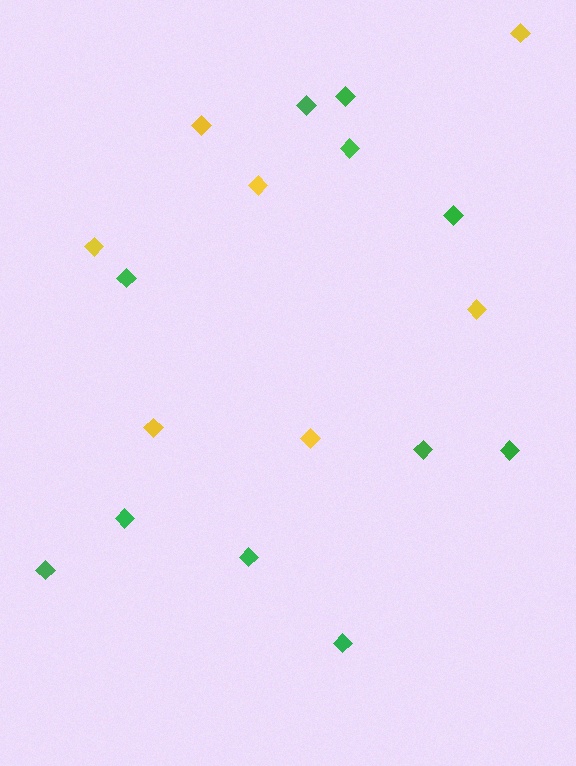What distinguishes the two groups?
There are 2 groups: one group of yellow diamonds (7) and one group of green diamonds (11).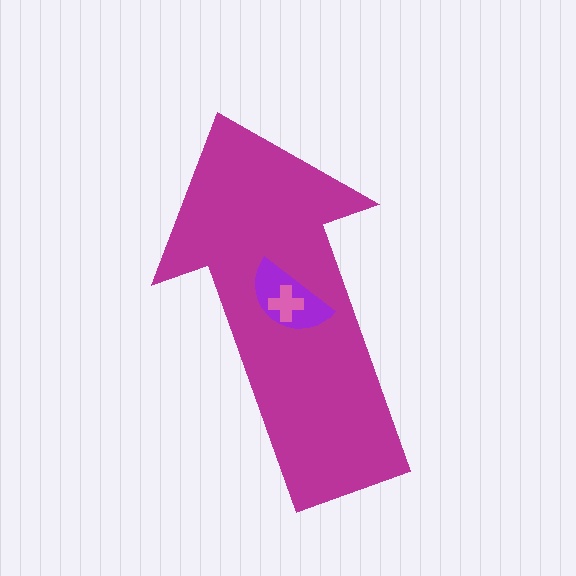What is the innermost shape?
The pink cross.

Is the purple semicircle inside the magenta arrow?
Yes.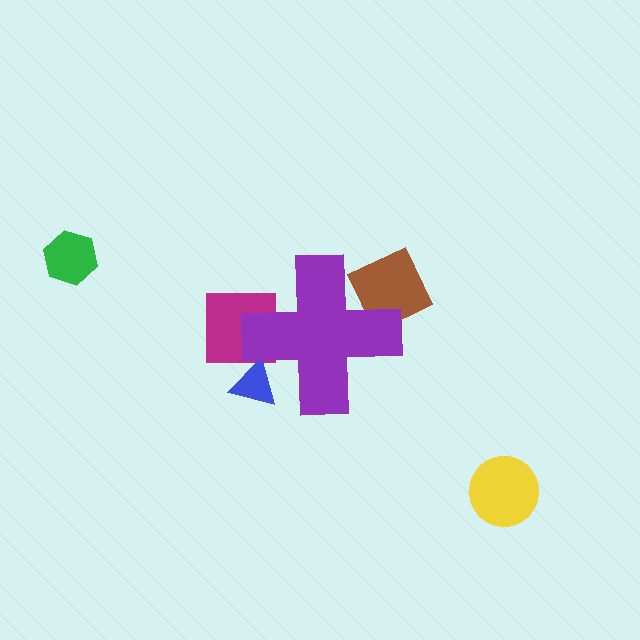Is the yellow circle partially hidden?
No, the yellow circle is fully visible.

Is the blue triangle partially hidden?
Yes, the blue triangle is partially hidden behind the purple cross.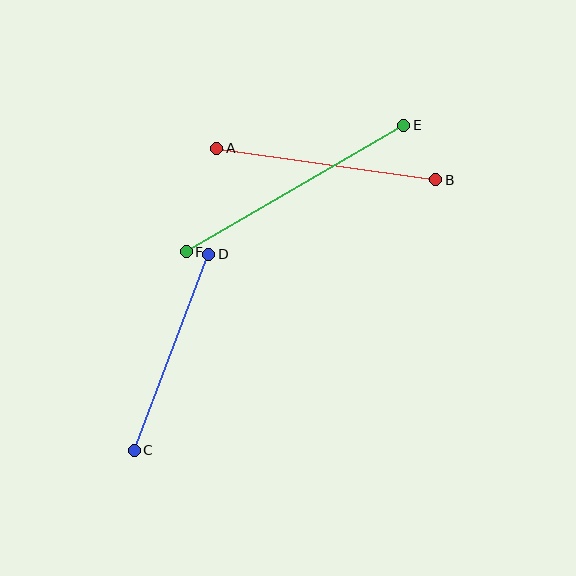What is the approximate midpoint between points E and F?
The midpoint is at approximately (295, 189) pixels.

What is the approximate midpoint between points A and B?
The midpoint is at approximately (326, 164) pixels.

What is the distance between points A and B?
The distance is approximately 221 pixels.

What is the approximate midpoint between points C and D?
The midpoint is at approximately (171, 352) pixels.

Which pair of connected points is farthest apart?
Points E and F are farthest apart.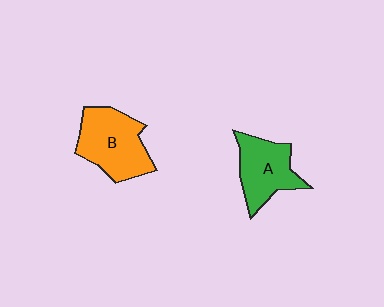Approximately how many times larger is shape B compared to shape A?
Approximately 1.2 times.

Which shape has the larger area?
Shape B (orange).